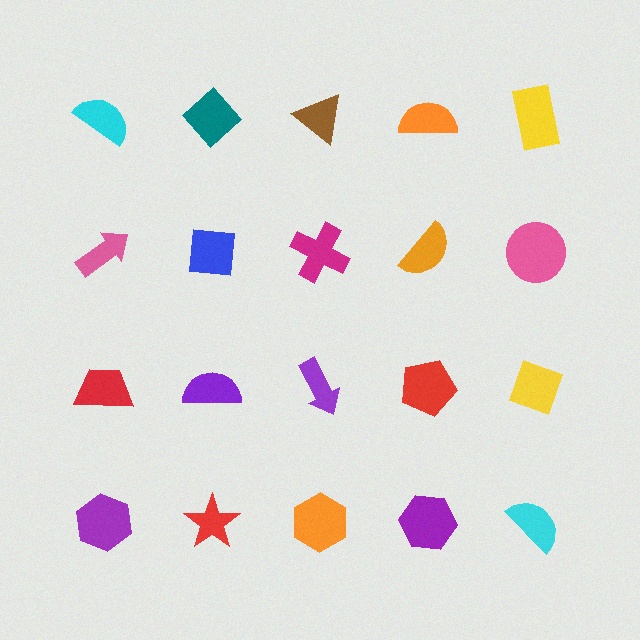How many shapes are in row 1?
5 shapes.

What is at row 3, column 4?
A red pentagon.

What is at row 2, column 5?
A pink circle.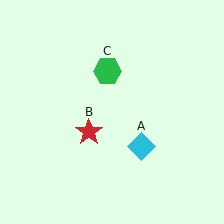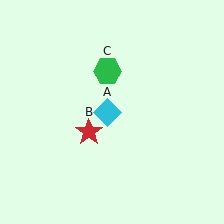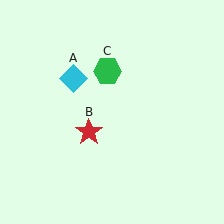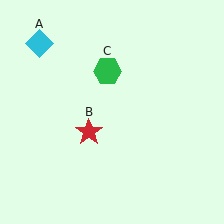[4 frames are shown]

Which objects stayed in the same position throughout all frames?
Red star (object B) and green hexagon (object C) remained stationary.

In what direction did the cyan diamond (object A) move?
The cyan diamond (object A) moved up and to the left.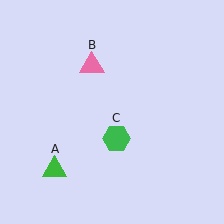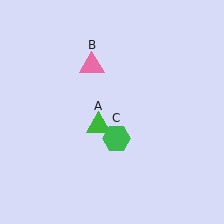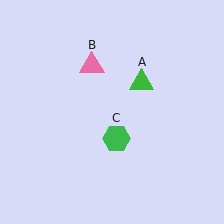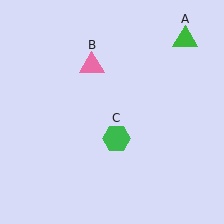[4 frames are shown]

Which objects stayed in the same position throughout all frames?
Pink triangle (object B) and green hexagon (object C) remained stationary.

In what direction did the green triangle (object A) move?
The green triangle (object A) moved up and to the right.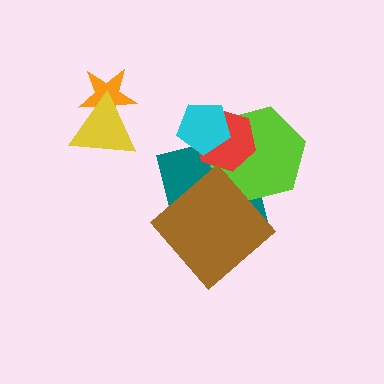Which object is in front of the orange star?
The yellow triangle is in front of the orange star.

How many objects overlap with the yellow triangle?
1 object overlaps with the yellow triangle.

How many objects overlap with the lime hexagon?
3 objects overlap with the lime hexagon.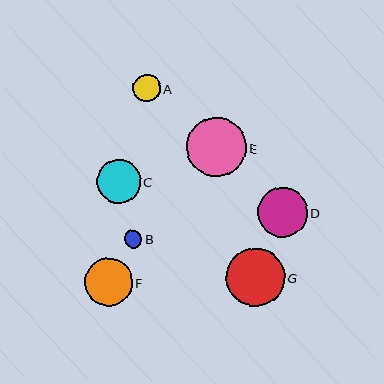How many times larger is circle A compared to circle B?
Circle A is approximately 1.5 times the size of circle B.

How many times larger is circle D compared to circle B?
Circle D is approximately 2.8 times the size of circle B.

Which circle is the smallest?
Circle B is the smallest with a size of approximately 18 pixels.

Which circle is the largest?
Circle E is the largest with a size of approximately 59 pixels.